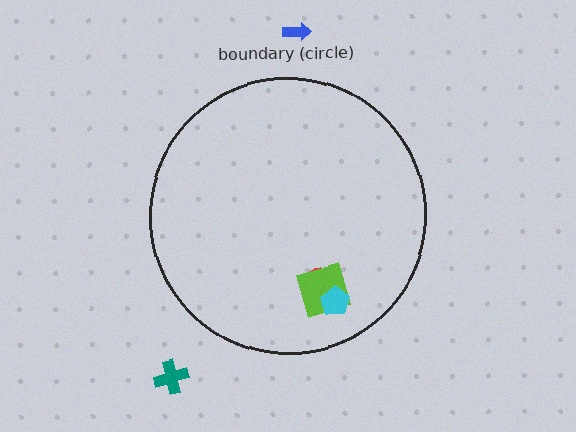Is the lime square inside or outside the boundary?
Inside.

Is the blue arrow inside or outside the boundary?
Outside.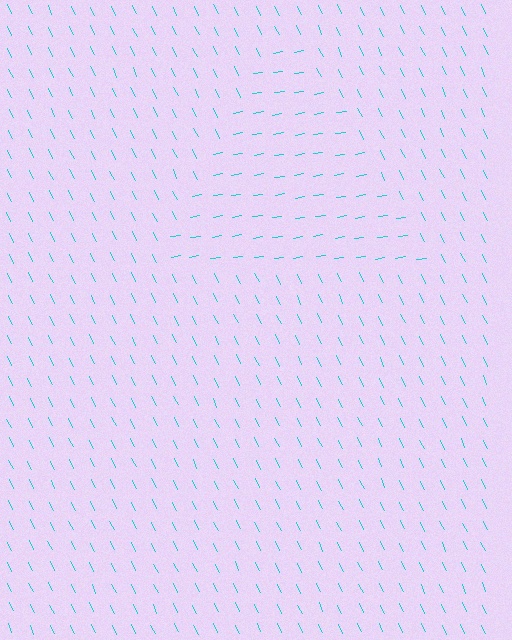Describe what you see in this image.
The image is filled with small cyan line segments. A triangle region in the image has lines oriented differently from the surrounding lines, creating a visible texture boundary.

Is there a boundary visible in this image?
Yes, there is a texture boundary formed by a change in line orientation.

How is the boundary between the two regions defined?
The boundary is defined purely by a change in line orientation (approximately 74 degrees difference). All lines are the same color and thickness.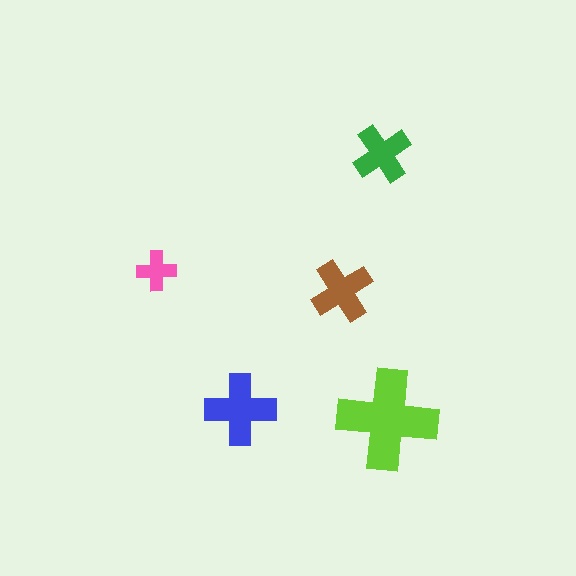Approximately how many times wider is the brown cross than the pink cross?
About 1.5 times wider.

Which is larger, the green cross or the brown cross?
The brown one.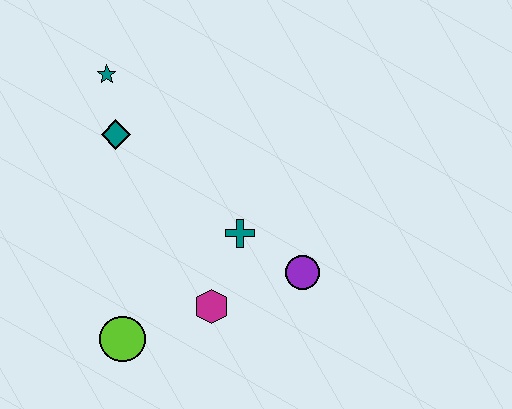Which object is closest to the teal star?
The teal diamond is closest to the teal star.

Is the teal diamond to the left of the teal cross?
Yes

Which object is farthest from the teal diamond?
The purple circle is farthest from the teal diamond.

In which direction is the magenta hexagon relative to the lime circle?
The magenta hexagon is to the right of the lime circle.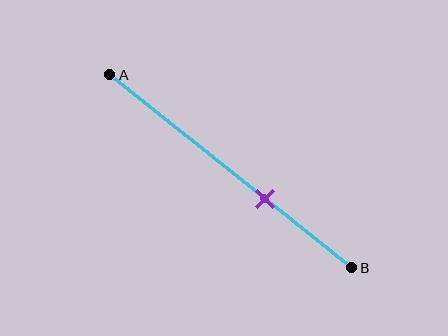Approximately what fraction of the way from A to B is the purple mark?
The purple mark is approximately 65% of the way from A to B.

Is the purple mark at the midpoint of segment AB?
No, the mark is at about 65% from A, not at the 50% midpoint.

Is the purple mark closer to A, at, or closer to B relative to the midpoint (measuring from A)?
The purple mark is closer to point B than the midpoint of segment AB.